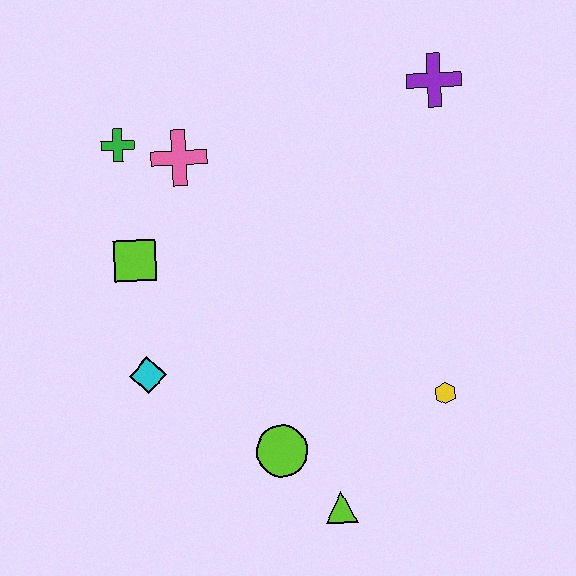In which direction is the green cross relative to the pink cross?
The green cross is to the left of the pink cross.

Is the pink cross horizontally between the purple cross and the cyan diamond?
Yes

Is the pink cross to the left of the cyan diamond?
No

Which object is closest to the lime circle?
The lime triangle is closest to the lime circle.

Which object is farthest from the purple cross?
The lime triangle is farthest from the purple cross.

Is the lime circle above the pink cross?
No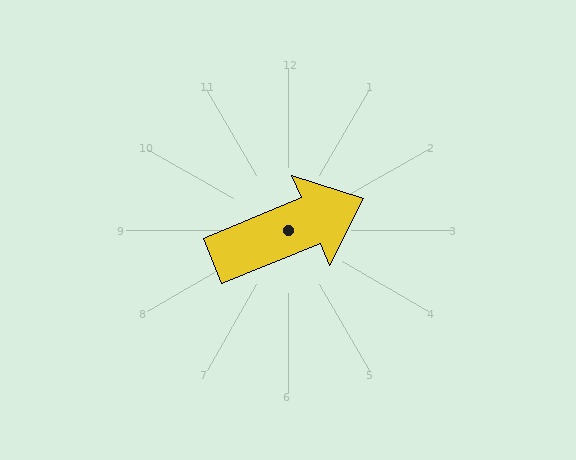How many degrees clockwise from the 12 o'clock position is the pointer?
Approximately 67 degrees.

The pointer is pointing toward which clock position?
Roughly 2 o'clock.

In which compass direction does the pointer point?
Northeast.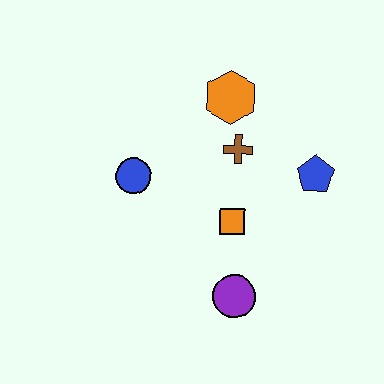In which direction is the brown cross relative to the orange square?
The brown cross is above the orange square.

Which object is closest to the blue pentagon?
The brown cross is closest to the blue pentagon.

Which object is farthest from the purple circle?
The orange hexagon is farthest from the purple circle.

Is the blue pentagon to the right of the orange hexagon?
Yes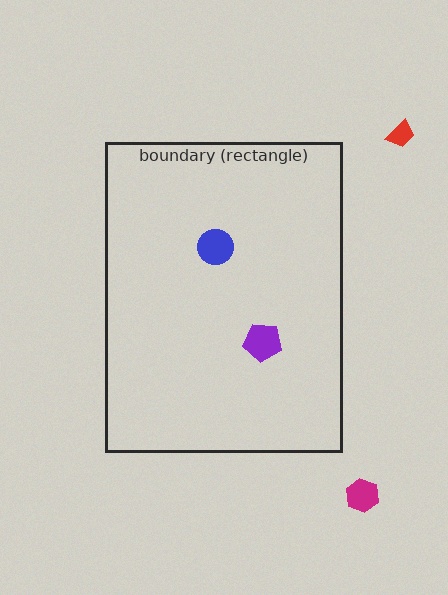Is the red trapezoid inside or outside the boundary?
Outside.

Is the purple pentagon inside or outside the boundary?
Inside.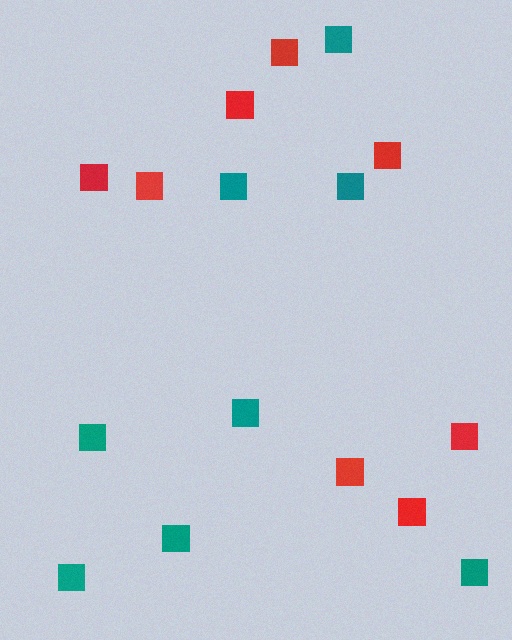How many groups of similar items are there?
There are 2 groups: one group of red squares (8) and one group of teal squares (8).